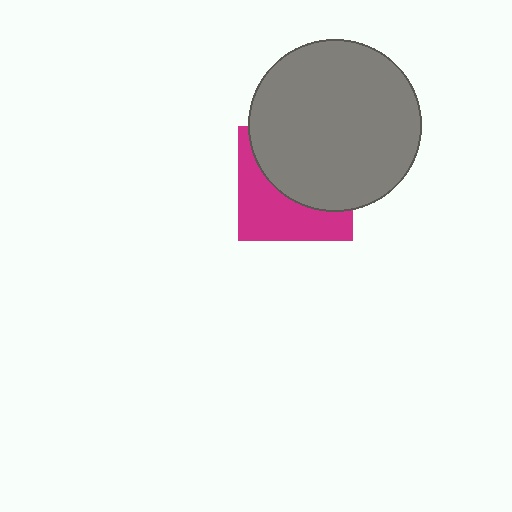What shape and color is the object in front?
The object in front is a gray circle.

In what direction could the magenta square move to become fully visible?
The magenta square could move down. That would shift it out from behind the gray circle entirely.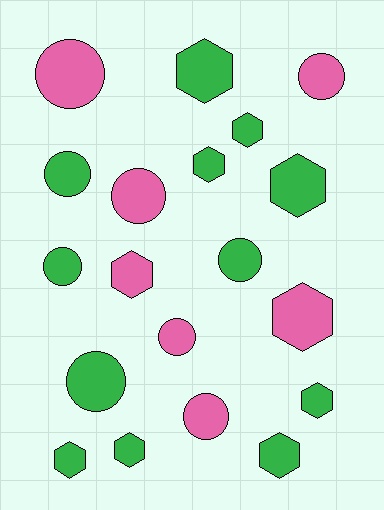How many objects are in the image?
There are 19 objects.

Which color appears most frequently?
Green, with 12 objects.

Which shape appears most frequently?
Hexagon, with 10 objects.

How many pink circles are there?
There are 5 pink circles.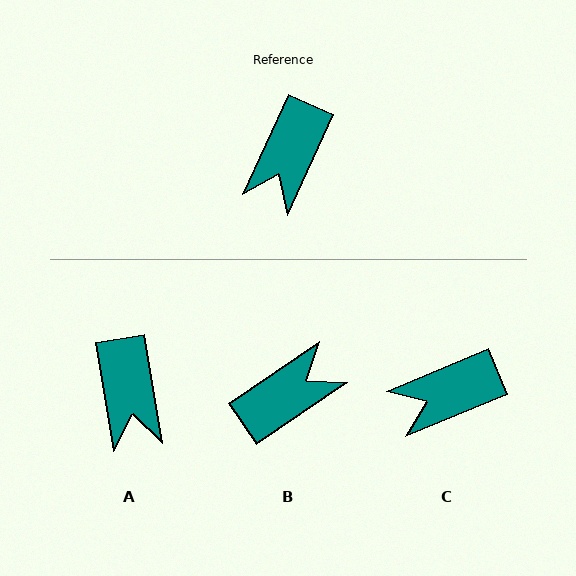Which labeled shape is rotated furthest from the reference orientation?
B, about 149 degrees away.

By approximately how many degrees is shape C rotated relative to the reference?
Approximately 43 degrees clockwise.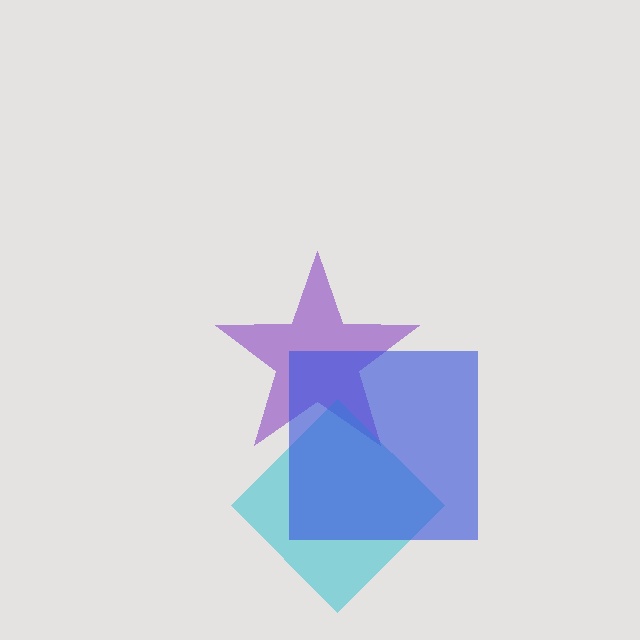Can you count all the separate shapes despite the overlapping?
Yes, there are 3 separate shapes.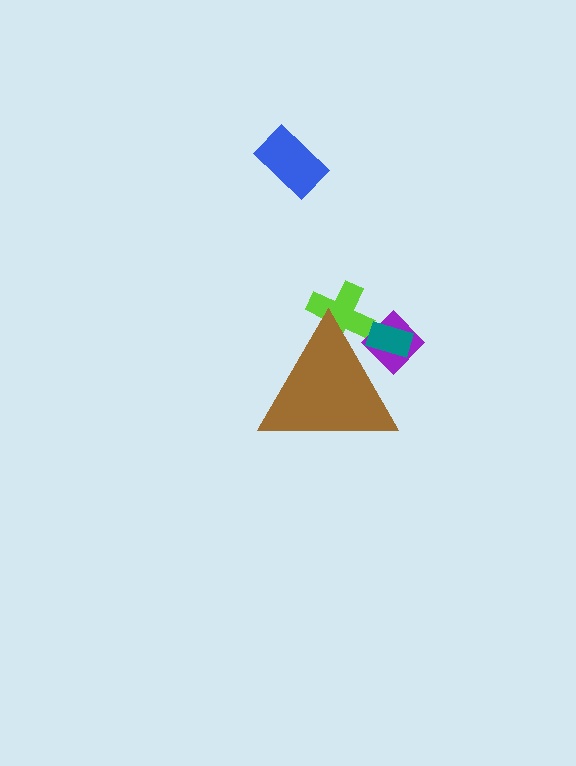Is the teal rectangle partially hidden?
Yes, the teal rectangle is partially hidden behind the brown triangle.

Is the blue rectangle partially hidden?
No, the blue rectangle is fully visible.